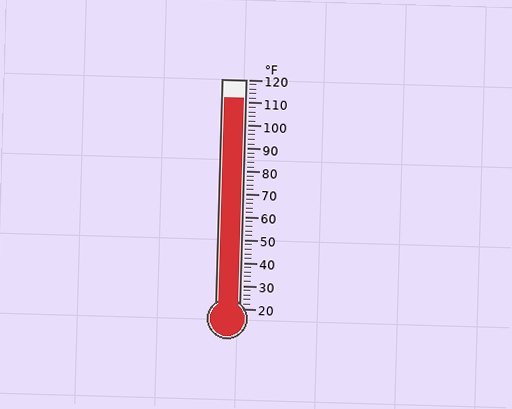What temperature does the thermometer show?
The thermometer shows approximately 112°F.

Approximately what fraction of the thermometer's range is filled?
The thermometer is filled to approximately 90% of its range.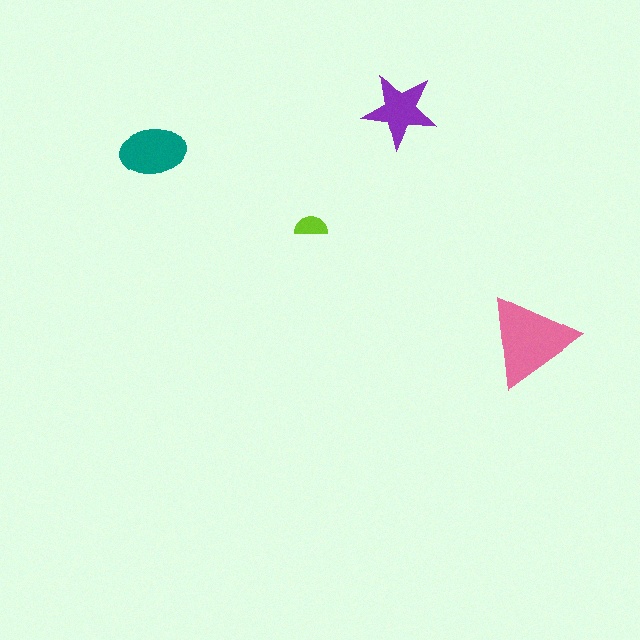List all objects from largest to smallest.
The pink triangle, the teal ellipse, the purple star, the lime semicircle.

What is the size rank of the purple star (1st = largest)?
3rd.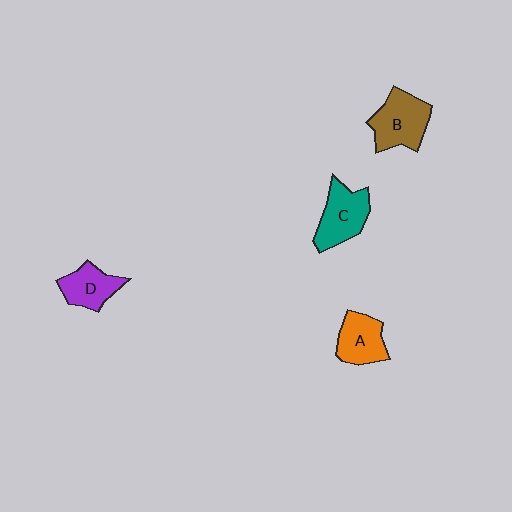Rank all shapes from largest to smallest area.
From largest to smallest: B (brown), C (teal), A (orange), D (purple).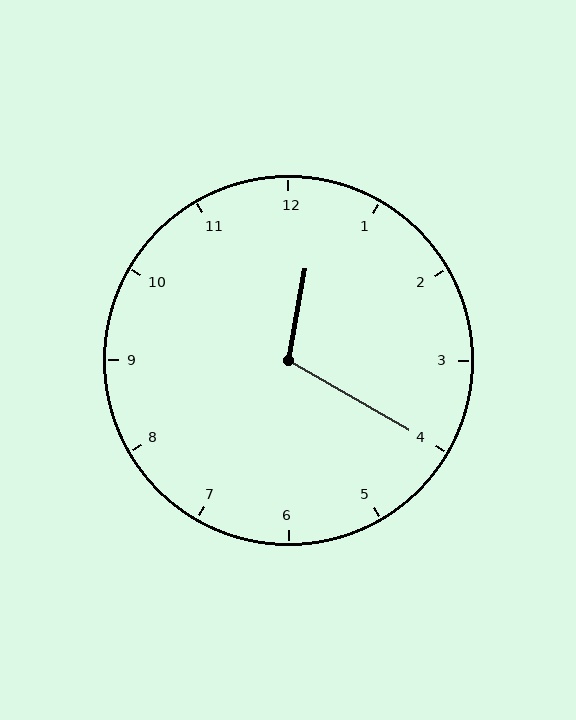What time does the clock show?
12:20.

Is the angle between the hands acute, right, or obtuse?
It is obtuse.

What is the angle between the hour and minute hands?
Approximately 110 degrees.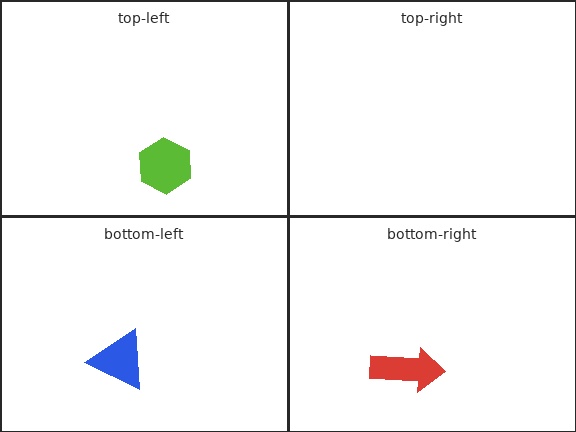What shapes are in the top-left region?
The lime hexagon.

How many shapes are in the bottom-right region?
1.